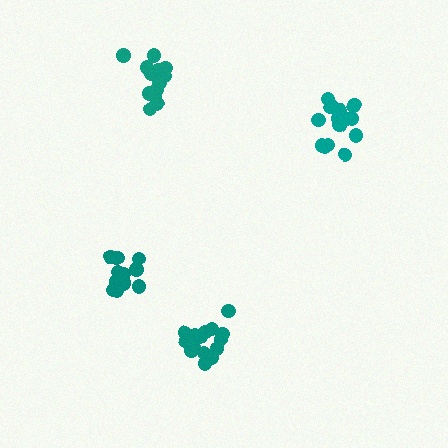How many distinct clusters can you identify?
There are 4 distinct clusters.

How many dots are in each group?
Group 1: 14 dots, Group 2: 13 dots, Group 3: 14 dots, Group 4: 15 dots (56 total).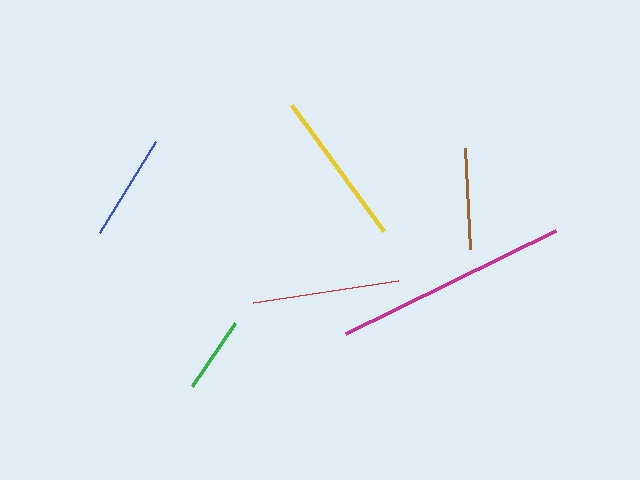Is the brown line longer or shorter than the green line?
The brown line is longer than the green line.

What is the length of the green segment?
The green segment is approximately 77 pixels long.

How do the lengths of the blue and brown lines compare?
The blue and brown lines are approximately the same length.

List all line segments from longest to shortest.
From longest to shortest: magenta, yellow, red, blue, brown, green.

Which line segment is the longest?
The magenta line is the longest at approximately 234 pixels.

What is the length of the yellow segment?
The yellow segment is approximately 157 pixels long.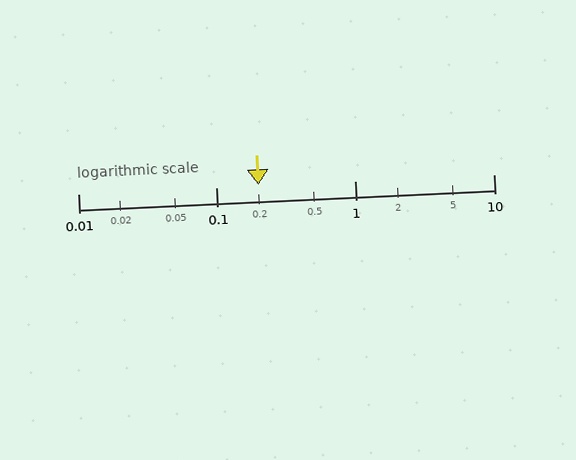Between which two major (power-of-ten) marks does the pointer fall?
The pointer is between 0.1 and 1.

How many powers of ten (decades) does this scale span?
The scale spans 3 decades, from 0.01 to 10.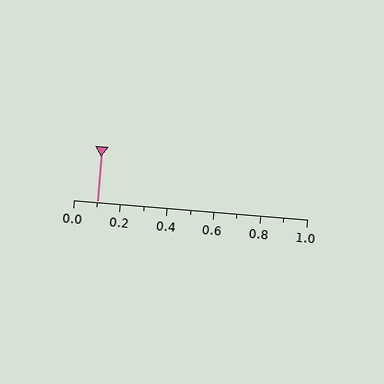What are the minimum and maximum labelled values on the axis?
The axis runs from 0.0 to 1.0.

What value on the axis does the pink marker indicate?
The marker indicates approximately 0.1.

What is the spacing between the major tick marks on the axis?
The major ticks are spaced 0.2 apart.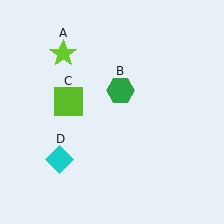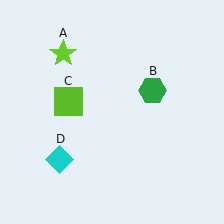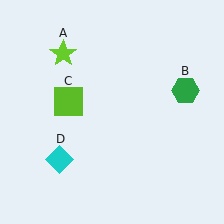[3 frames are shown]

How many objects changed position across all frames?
1 object changed position: green hexagon (object B).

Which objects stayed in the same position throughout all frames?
Lime star (object A) and lime square (object C) and cyan diamond (object D) remained stationary.